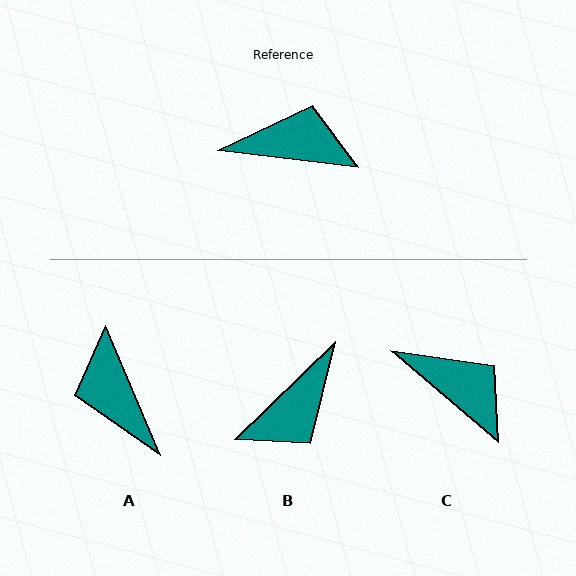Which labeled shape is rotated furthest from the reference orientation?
B, about 129 degrees away.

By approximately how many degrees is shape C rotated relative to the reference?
Approximately 34 degrees clockwise.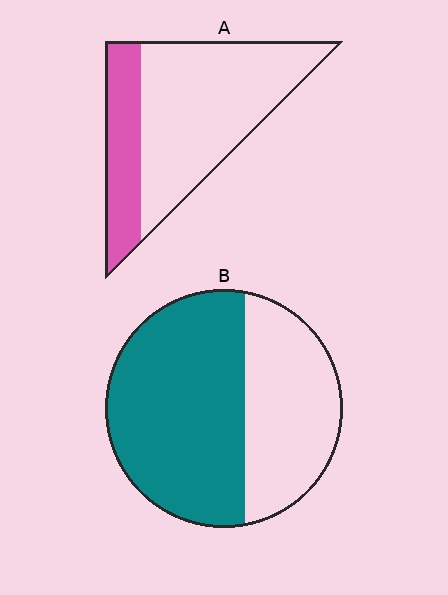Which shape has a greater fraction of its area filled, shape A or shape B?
Shape B.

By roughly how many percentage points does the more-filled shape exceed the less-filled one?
By roughly 35 percentage points (B over A).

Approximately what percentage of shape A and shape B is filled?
A is approximately 30% and B is approximately 60%.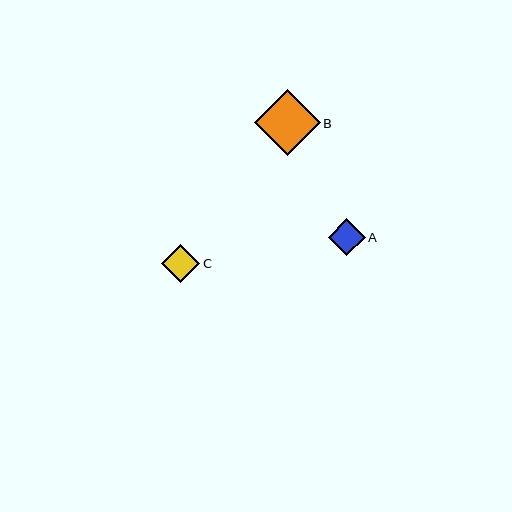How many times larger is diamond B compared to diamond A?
Diamond B is approximately 1.8 times the size of diamond A.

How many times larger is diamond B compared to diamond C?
Diamond B is approximately 1.7 times the size of diamond C.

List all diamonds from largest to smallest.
From largest to smallest: B, C, A.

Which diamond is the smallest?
Diamond A is the smallest with a size of approximately 36 pixels.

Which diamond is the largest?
Diamond B is the largest with a size of approximately 66 pixels.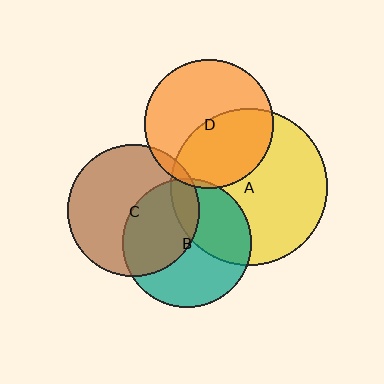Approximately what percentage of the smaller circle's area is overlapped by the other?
Approximately 35%.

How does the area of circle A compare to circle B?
Approximately 1.5 times.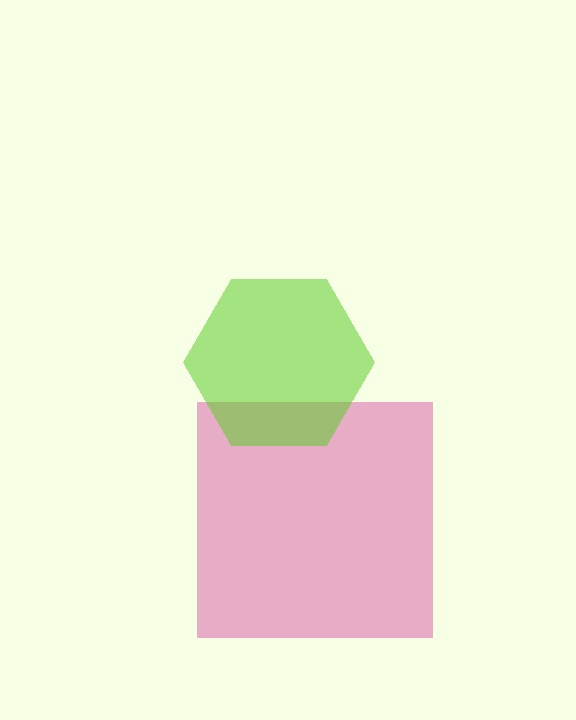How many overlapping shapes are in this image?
There are 2 overlapping shapes in the image.